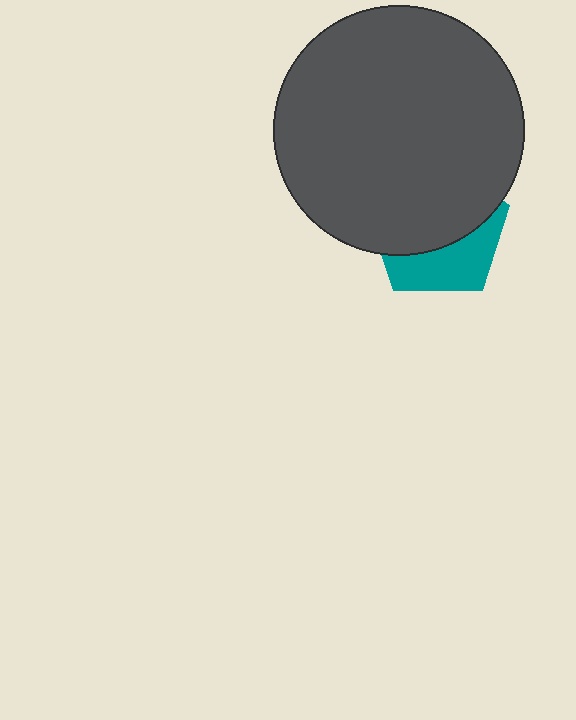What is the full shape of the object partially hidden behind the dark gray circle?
The partially hidden object is a teal pentagon.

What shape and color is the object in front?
The object in front is a dark gray circle.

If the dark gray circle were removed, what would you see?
You would see the complete teal pentagon.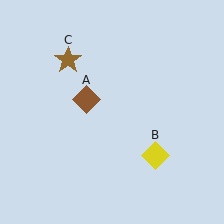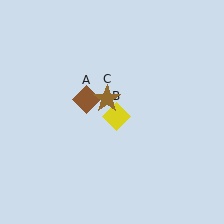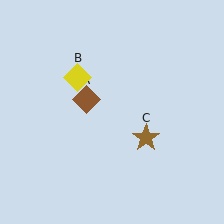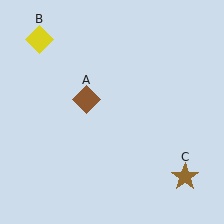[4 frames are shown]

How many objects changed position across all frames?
2 objects changed position: yellow diamond (object B), brown star (object C).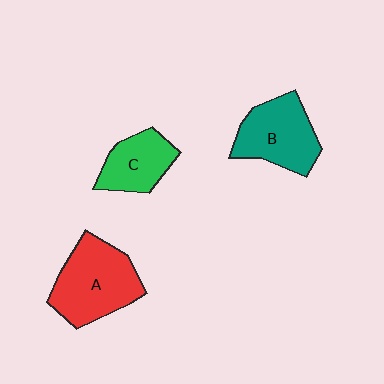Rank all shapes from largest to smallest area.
From largest to smallest: A (red), B (teal), C (green).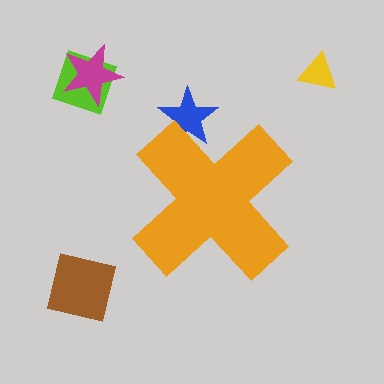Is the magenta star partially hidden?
No, the magenta star is fully visible.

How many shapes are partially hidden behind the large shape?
1 shape is partially hidden.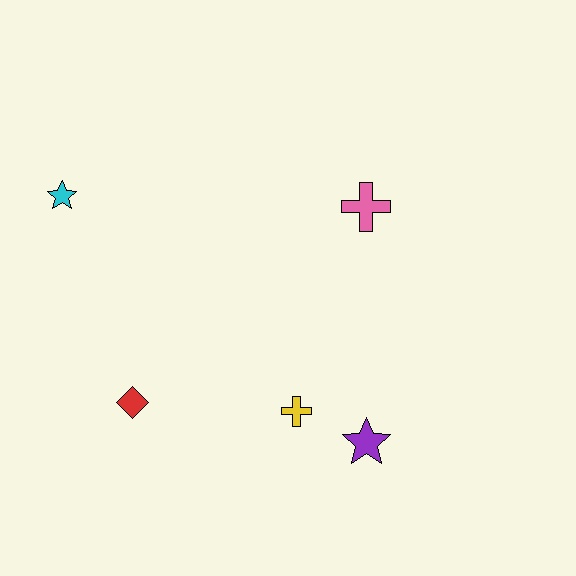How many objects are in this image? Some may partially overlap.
There are 5 objects.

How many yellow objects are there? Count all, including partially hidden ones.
There is 1 yellow object.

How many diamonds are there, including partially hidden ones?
There is 1 diamond.